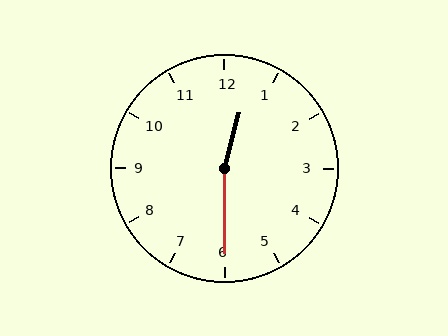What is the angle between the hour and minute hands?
Approximately 165 degrees.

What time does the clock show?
12:30.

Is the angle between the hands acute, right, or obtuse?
It is obtuse.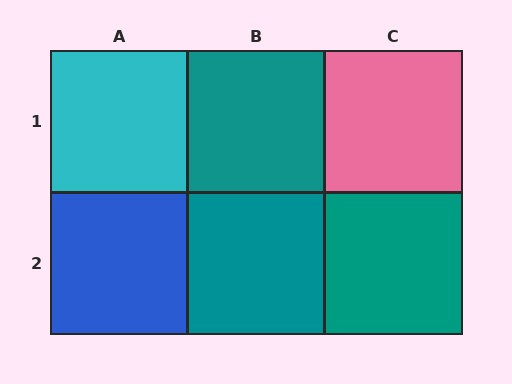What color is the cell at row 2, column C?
Teal.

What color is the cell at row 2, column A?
Blue.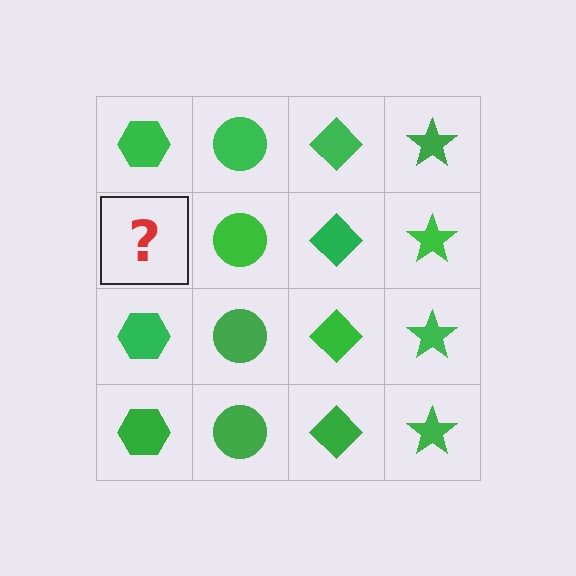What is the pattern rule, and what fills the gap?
The rule is that each column has a consistent shape. The gap should be filled with a green hexagon.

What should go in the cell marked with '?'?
The missing cell should contain a green hexagon.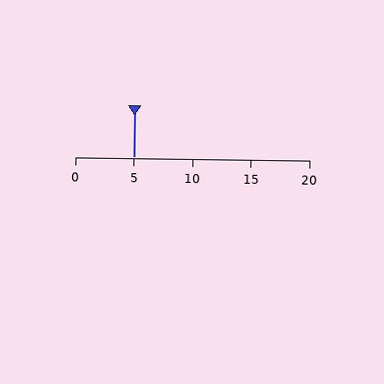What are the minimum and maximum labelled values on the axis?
The axis runs from 0 to 20.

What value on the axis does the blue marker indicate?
The marker indicates approximately 5.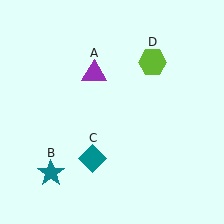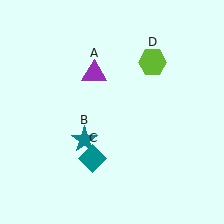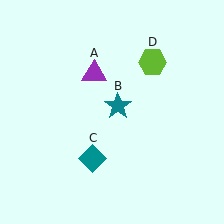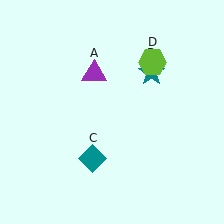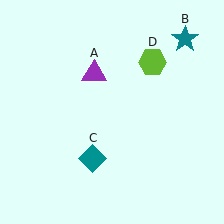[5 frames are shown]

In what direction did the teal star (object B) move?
The teal star (object B) moved up and to the right.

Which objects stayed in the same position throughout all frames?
Purple triangle (object A) and teal diamond (object C) and lime hexagon (object D) remained stationary.